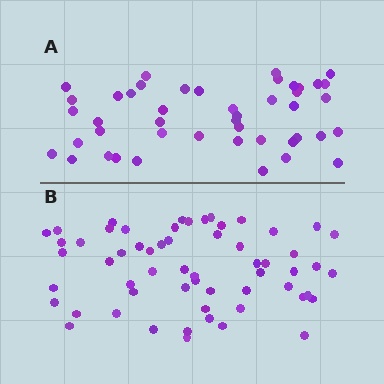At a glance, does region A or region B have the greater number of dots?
Region B (the bottom region) has more dots.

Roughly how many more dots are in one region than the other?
Region B has approximately 15 more dots than region A.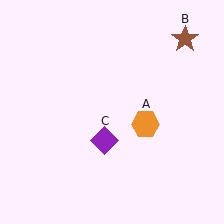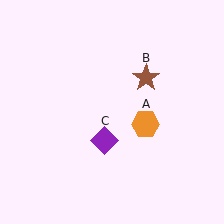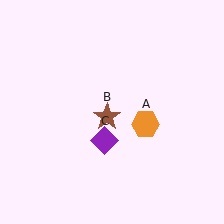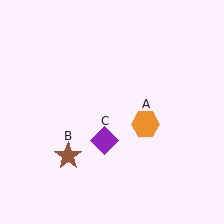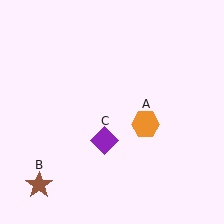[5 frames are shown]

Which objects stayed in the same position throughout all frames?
Orange hexagon (object A) and purple diamond (object C) remained stationary.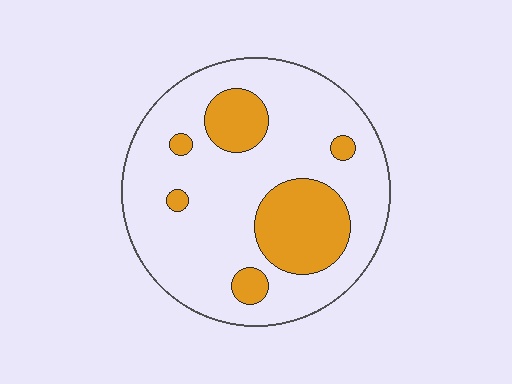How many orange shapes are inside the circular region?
6.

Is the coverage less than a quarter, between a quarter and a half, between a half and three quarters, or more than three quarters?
Less than a quarter.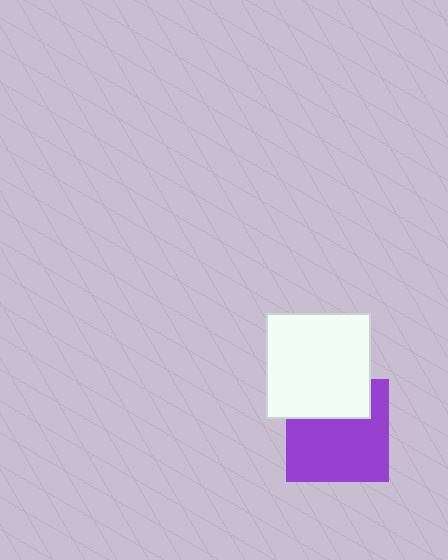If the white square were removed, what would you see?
You would see the complete purple square.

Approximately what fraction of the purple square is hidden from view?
Roughly 32% of the purple square is hidden behind the white square.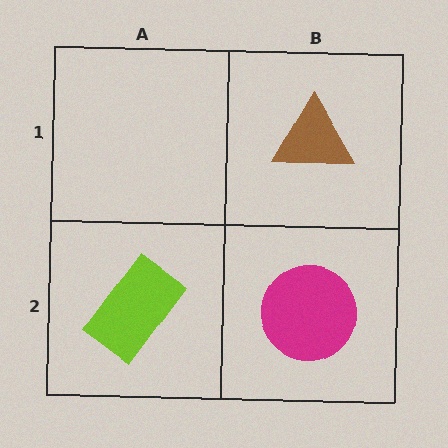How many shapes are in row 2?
2 shapes.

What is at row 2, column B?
A magenta circle.